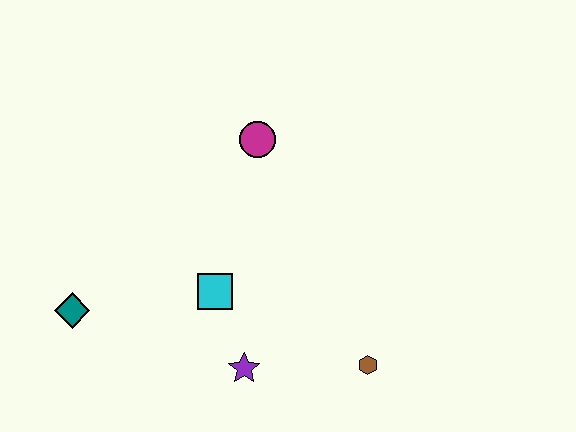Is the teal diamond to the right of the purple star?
No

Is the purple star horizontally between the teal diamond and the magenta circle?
Yes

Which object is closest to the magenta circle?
The cyan square is closest to the magenta circle.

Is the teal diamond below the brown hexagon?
No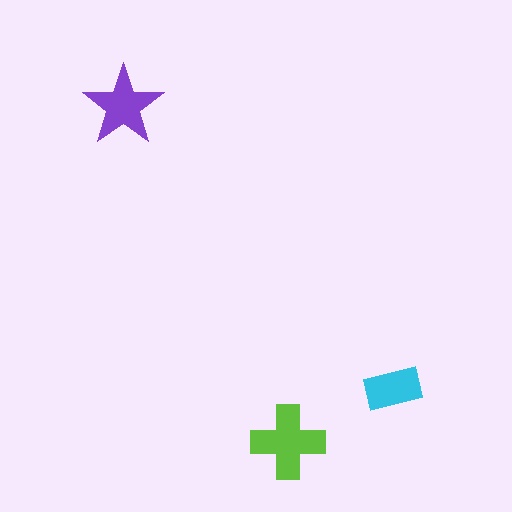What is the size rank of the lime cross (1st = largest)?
1st.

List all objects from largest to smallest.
The lime cross, the purple star, the cyan rectangle.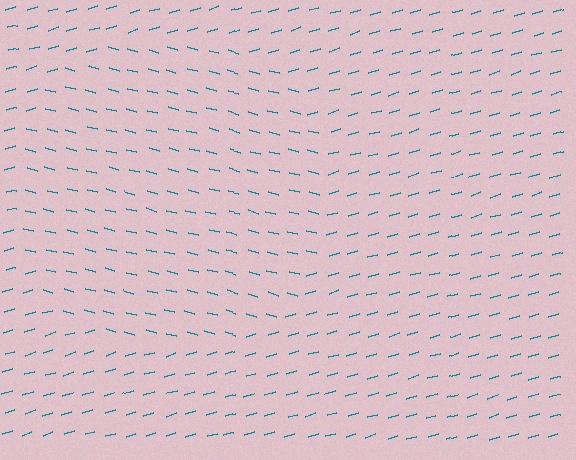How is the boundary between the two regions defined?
The boundary is defined purely by a change in line orientation (approximately 32 degrees difference). All lines are the same color and thickness.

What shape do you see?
I see a circle.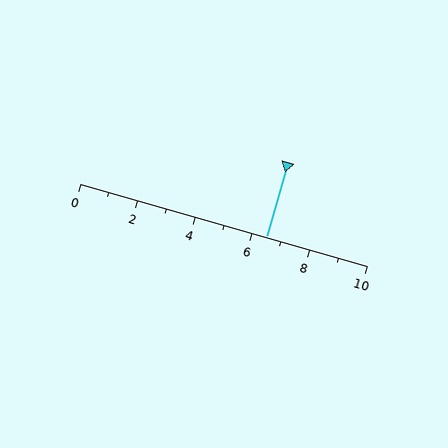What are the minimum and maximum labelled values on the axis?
The axis runs from 0 to 10.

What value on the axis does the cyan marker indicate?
The marker indicates approximately 6.5.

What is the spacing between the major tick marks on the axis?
The major ticks are spaced 2 apart.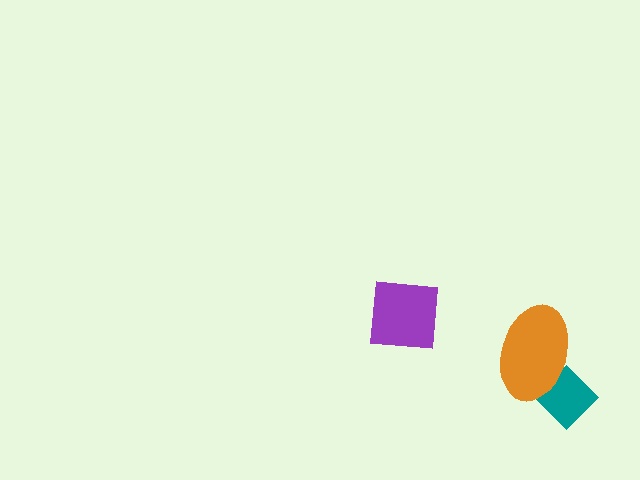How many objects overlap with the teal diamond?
1 object overlaps with the teal diamond.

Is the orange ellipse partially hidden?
No, no other shape covers it.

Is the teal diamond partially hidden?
Yes, it is partially covered by another shape.